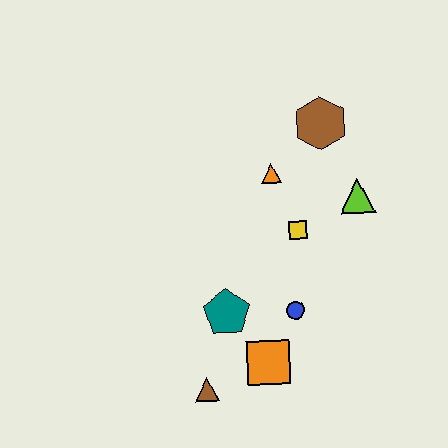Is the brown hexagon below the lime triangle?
No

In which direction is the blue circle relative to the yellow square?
The blue circle is below the yellow square.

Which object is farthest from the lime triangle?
The brown triangle is farthest from the lime triangle.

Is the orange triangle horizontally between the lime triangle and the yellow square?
No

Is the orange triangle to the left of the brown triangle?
No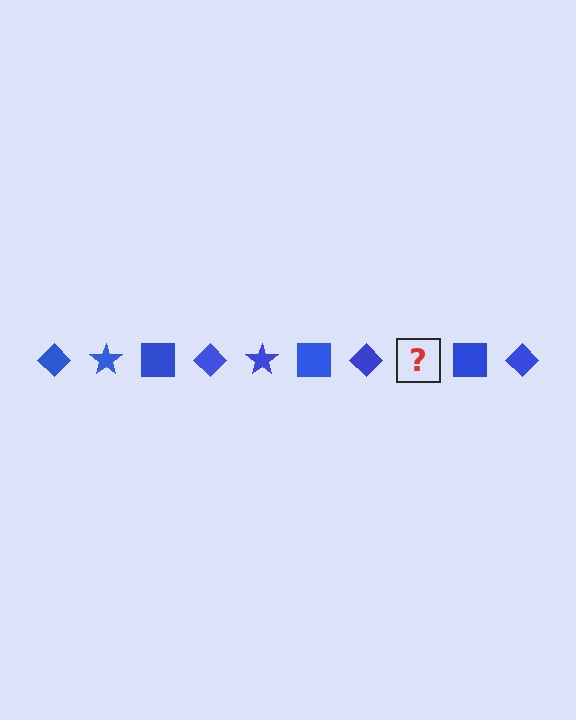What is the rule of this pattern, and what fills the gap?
The rule is that the pattern cycles through diamond, star, square shapes in blue. The gap should be filled with a blue star.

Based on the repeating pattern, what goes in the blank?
The blank should be a blue star.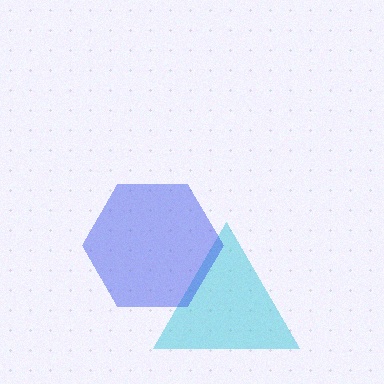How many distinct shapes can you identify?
There are 2 distinct shapes: a cyan triangle, a blue hexagon.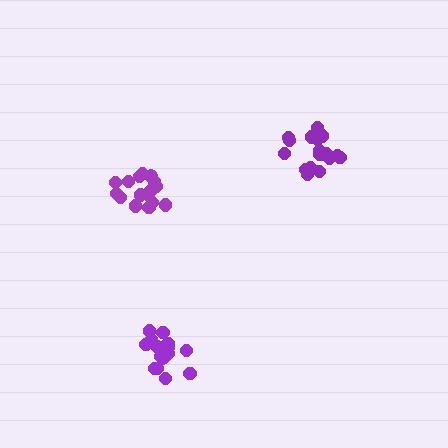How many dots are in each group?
Group 1: 17 dots, Group 2: 16 dots, Group 3: 19 dots (52 total).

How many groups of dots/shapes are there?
There are 3 groups.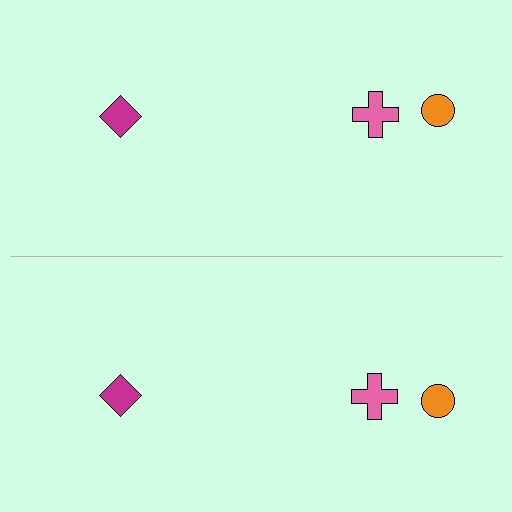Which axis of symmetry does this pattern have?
The pattern has a horizontal axis of symmetry running through the center of the image.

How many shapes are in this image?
There are 6 shapes in this image.